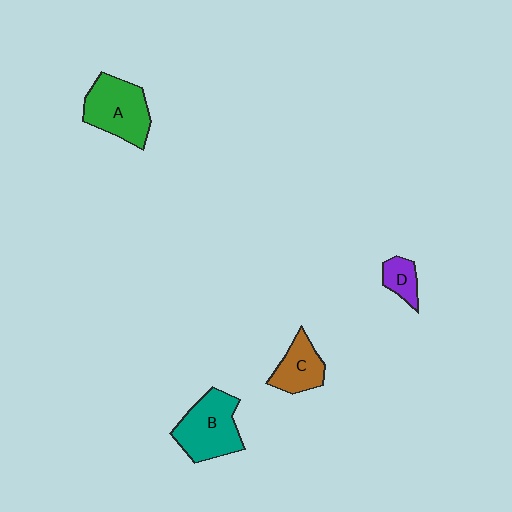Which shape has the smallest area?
Shape D (purple).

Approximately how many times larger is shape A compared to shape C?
Approximately 1.5 times.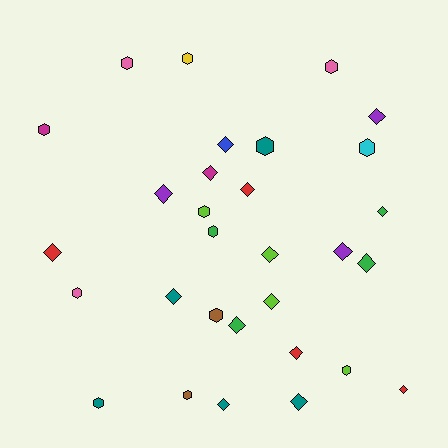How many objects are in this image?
There are 30 objects.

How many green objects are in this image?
There are 4 green objects.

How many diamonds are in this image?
There are 17 diamonds.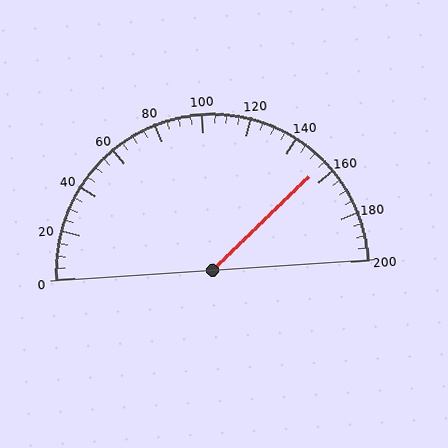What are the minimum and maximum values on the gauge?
The gauge ranges from 0 to 200.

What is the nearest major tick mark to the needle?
The nearest major tick mark is 160.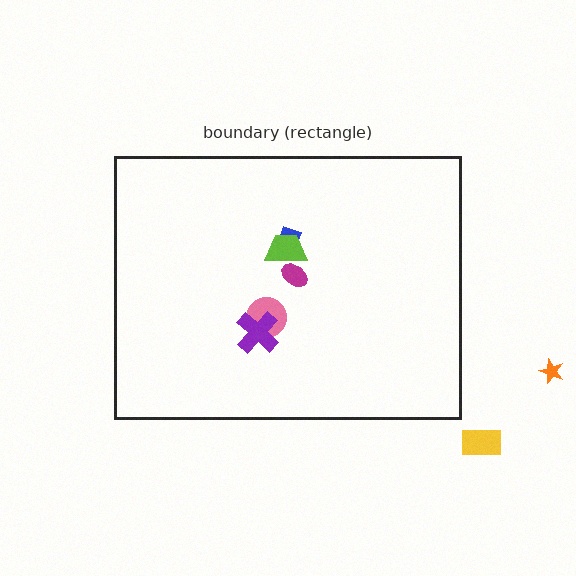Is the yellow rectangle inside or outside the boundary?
Outside.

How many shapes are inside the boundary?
5 inside, 2 outside.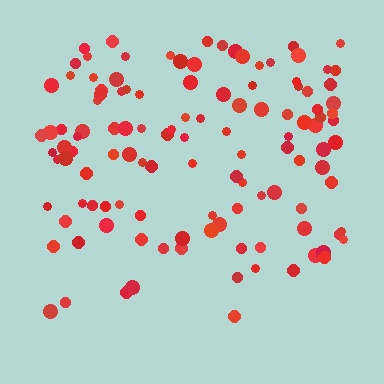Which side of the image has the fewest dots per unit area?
The bottom.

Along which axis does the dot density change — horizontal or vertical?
Vertical.